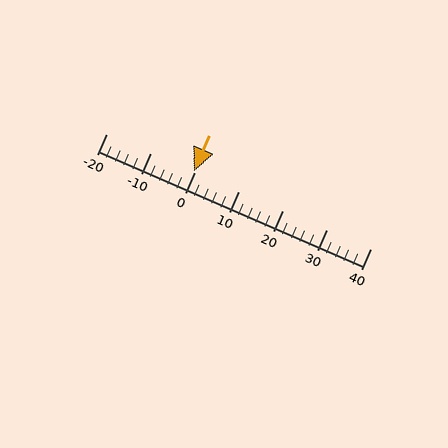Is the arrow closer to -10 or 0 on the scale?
The arrow is closer to 0.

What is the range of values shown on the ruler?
The ruler shows values from -20 to 40.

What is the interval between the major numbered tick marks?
The major tick marks are spaced 10 units apart.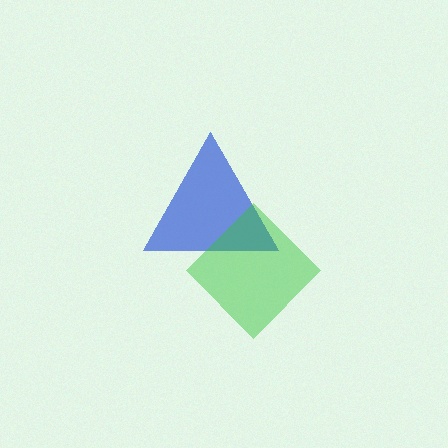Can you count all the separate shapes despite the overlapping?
Yes, there are 2 separate shapes.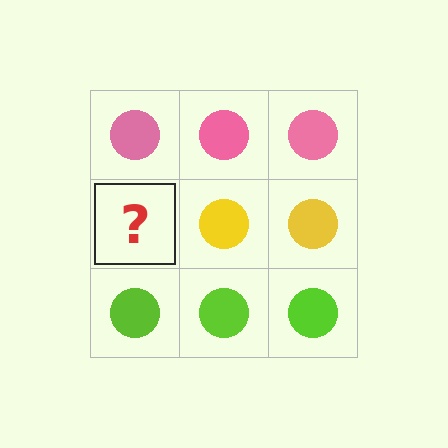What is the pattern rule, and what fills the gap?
The rule is that each row has a consistent color. The gap should be filled with a yellow circle.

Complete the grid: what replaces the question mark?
The question mark should be replaced with a yellow circle.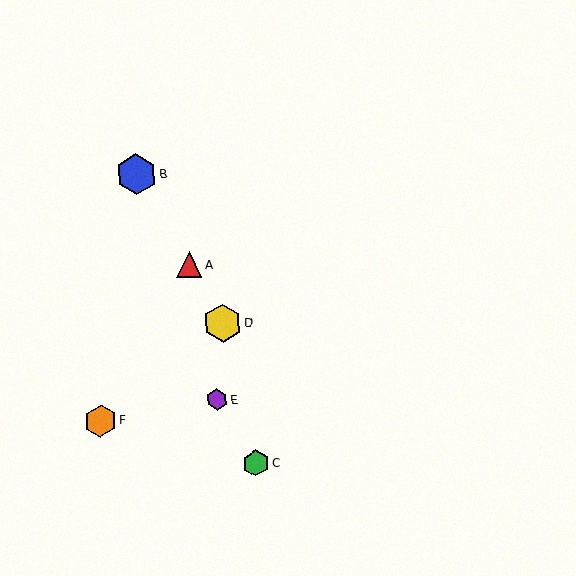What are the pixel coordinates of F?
Object F is at (100, 421).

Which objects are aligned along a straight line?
Objects A, B, D are aligned along a straight line.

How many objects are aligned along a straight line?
3 objects (A, B, D) are aligned along a straight line.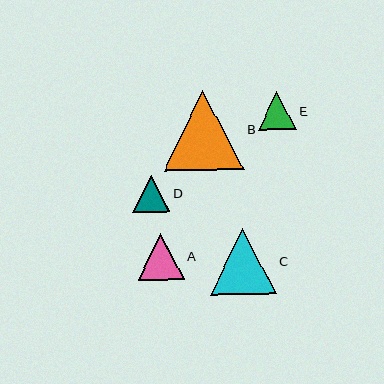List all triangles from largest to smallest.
From largest to smallest: B, C, A, E, D.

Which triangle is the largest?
Triangle B is the largest with a size of approximately 80 pixels.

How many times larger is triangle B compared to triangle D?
Triangle B is approximately 2.2 times the size of triangle D.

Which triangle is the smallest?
Triangle D is the smallest with a size of approximately 37 pixels.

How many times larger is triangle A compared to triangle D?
Triangle A is approximately 1.2 times the size of triangle D.